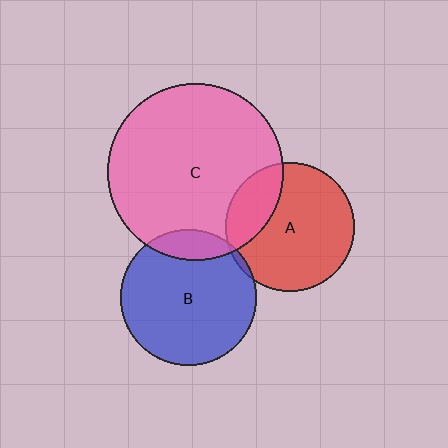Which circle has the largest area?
Circle C (pink).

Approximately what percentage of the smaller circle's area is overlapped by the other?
Approximately 15%.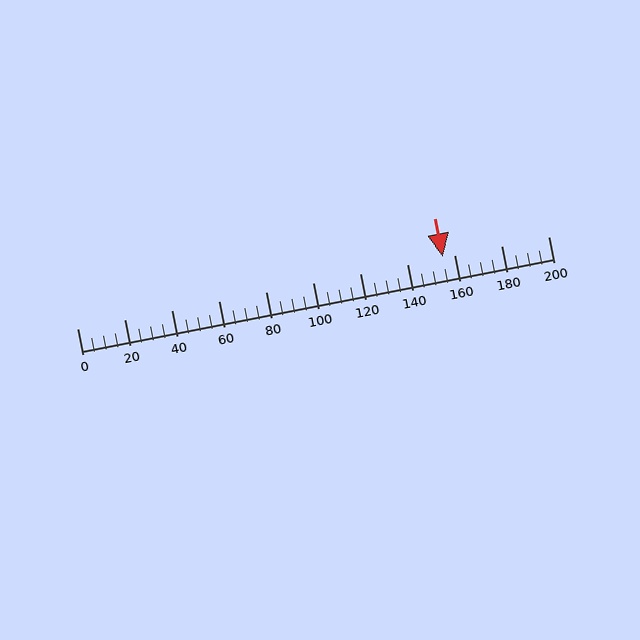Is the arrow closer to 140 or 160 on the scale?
The arrow is closer to 160.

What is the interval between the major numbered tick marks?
The major tick marks are spaced 20 units apart.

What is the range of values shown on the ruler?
The ruler shows values from 0 to 200.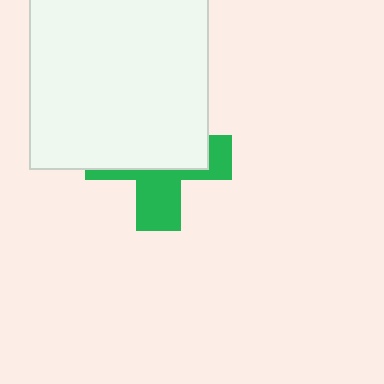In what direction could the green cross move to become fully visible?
The green cross could move down. That would shift it out from behind the white square entirely.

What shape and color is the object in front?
The object in front is a white square.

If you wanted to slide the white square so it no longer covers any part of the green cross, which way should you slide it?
Slide it up — that is the most direct way to separate the two shapes.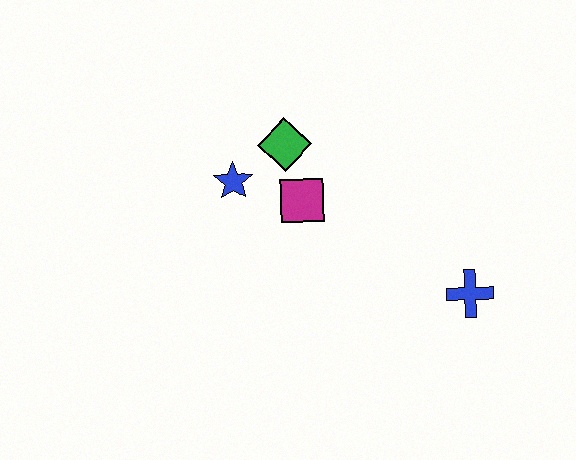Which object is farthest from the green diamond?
The blue cross is farthest from the green diamond.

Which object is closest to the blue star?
The green diamond is closest to the blue star.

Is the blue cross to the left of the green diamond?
No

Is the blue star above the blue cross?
Yes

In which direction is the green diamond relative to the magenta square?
The green diamond is above the magenta square.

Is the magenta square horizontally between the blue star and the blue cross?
Yes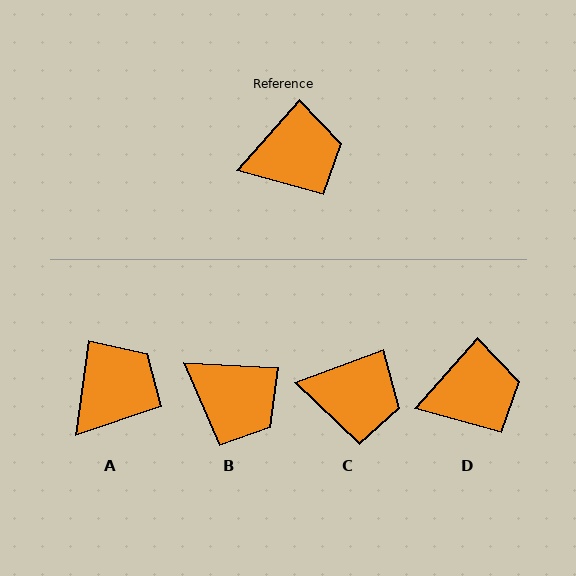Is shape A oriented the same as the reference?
No, it is off by about 34 degrees.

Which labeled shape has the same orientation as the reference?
D.